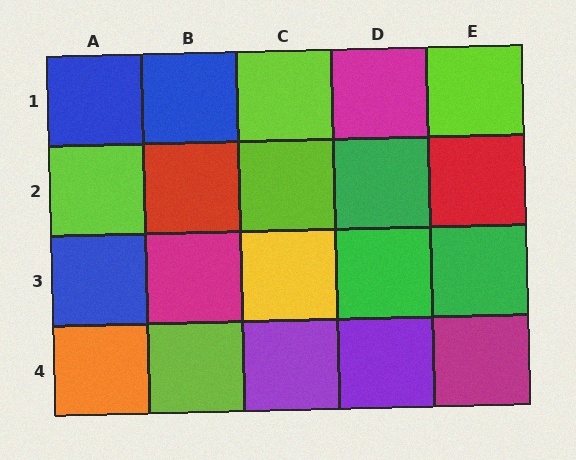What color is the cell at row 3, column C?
Yellow.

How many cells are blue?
3 cells are blue.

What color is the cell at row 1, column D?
Magenta.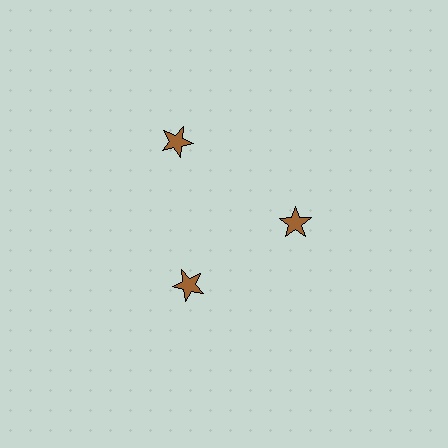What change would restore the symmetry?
The symmetry would be restored by moving it inward, back onto the ring so that all 3 stars sit at equal angles and equal distance from the center.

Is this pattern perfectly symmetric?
No. The 3 brown stars are arranged in a ring, but one element near the 11 o'clock position is pushed outward from the center, breaking the 3-fold rotational symmetry.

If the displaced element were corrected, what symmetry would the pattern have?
It would have 3-fold rotational symmetry — the pattern would map onto itself every 120 degrees.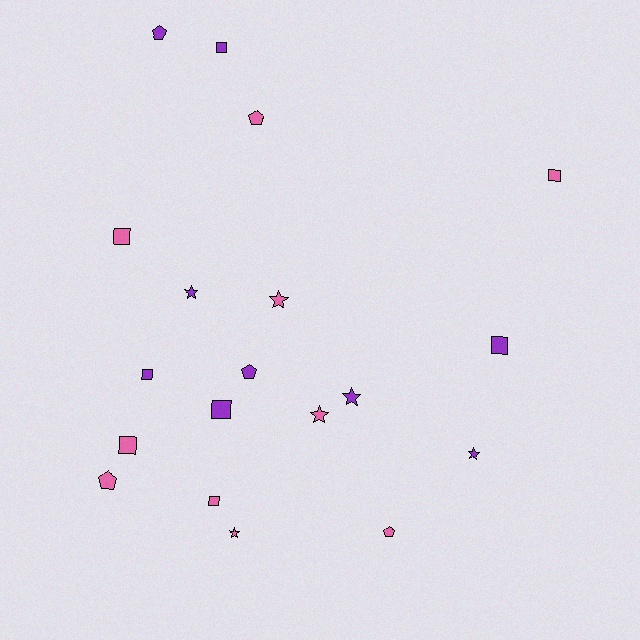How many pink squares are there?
There are 4 pink squares.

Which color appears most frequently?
Pink, with 10 objects.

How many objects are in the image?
There are 19 objects.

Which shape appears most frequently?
Square, with 8 objects.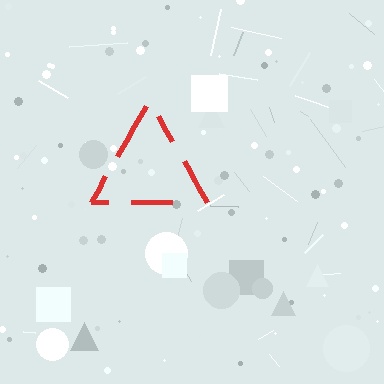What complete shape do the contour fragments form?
The contour fragments form a triangle.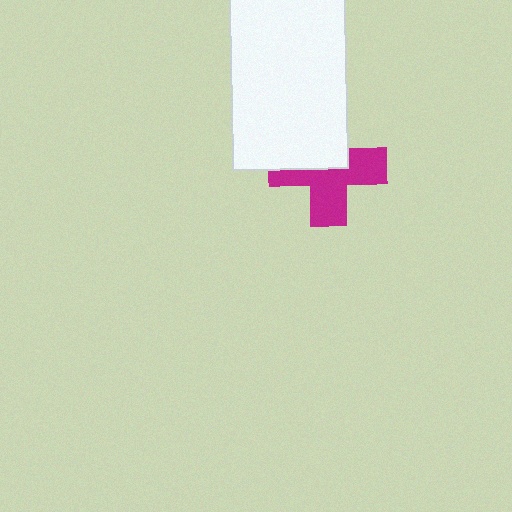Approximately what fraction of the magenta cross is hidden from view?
Roughly 44% of the magenta cross is hidden behind the white rectangle.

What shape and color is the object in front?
The object in front is a white rectangle.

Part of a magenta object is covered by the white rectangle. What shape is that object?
It is a cross.